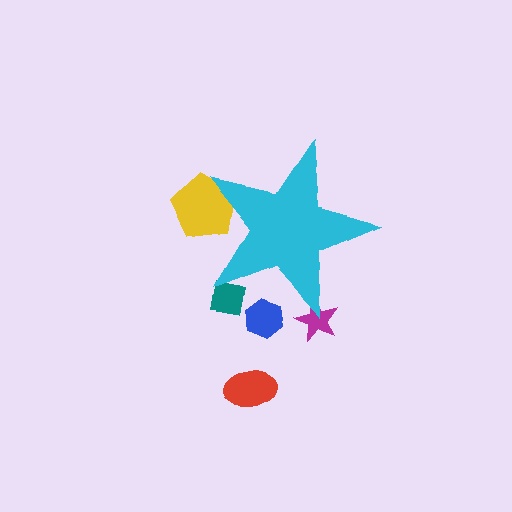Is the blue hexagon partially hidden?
Yes, the blue hexagon is partially hidden behind the cyan star.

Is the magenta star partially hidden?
Yes, the magenta star is partially hidden behind the cyan star.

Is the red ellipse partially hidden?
No, the red ellipse is fully visible.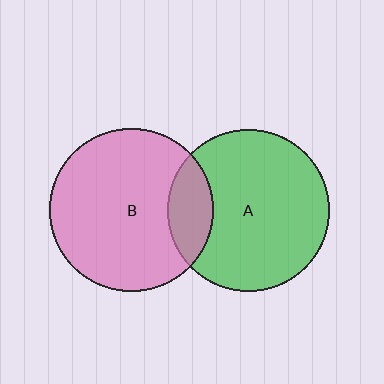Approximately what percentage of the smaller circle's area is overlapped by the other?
Approximately 15%.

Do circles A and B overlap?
Yes.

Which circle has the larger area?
Circle B (pink).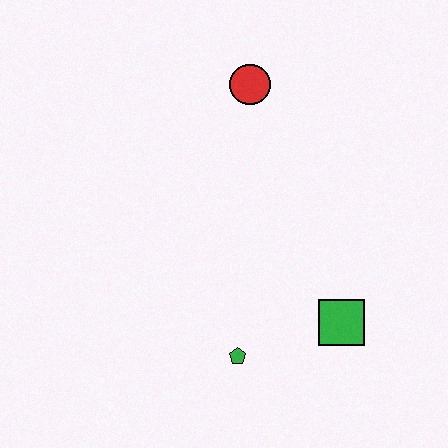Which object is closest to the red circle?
The green square is closest to the red circle.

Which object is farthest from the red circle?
The green pentagon is farthest from the red circle.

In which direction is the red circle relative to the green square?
The red circle is above the green square.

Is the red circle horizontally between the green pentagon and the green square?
Yes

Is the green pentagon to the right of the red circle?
No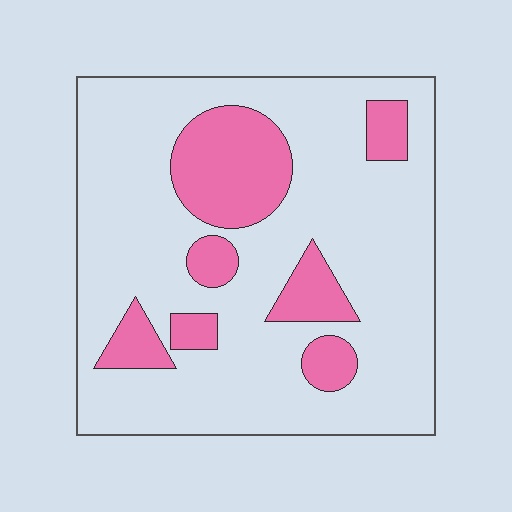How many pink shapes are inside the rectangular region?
7.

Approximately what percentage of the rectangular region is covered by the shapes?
Approximately 20%.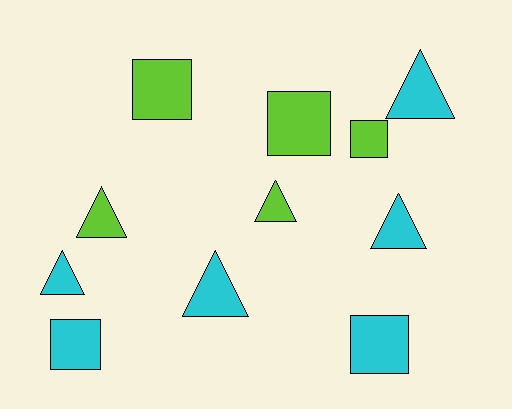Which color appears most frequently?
Cyan, with 6 objects.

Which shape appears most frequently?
Triangle, with 6 objects.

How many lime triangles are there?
There are 2 lime triangles.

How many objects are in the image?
There are 11 objects.